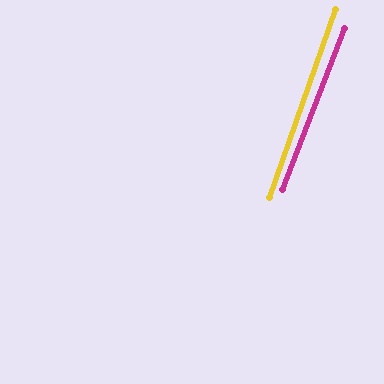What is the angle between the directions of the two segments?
Approximately 1 degree.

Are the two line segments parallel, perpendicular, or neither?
Parallel — their directions differ by only 1.4°.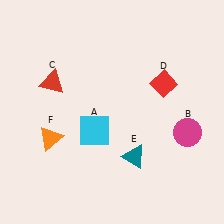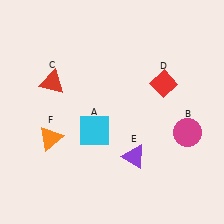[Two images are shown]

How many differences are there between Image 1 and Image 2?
There is 1 difference between the two images.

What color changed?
The triangle (E) changed from teal in Image 1 to purple in Image 2.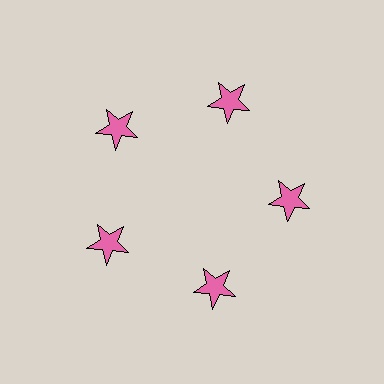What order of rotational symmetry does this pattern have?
This pattern has 5-fold rotational symmetry.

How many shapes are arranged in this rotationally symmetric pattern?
There are 5 shapes, arranged in 5 groups of 1.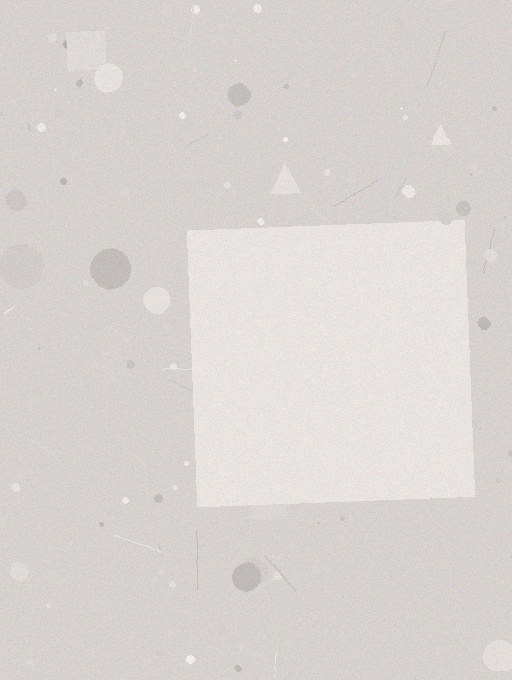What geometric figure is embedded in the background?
A square is embedded in the background.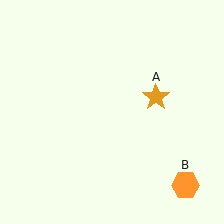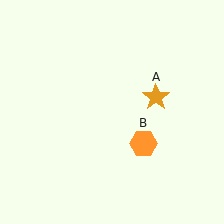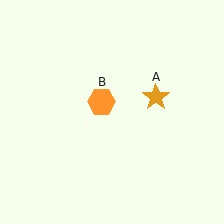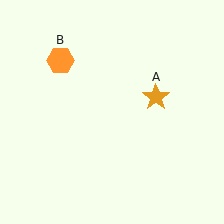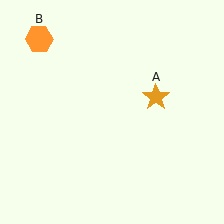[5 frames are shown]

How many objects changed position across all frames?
1 object changed position: orange hexagon (object B).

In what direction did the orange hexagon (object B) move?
The orange hexagon (object B) moved up and to the left.